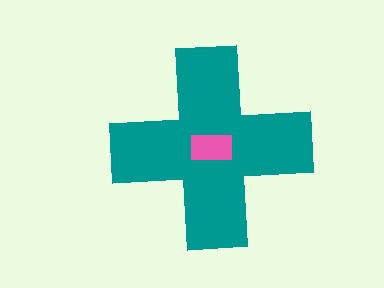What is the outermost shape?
The teal cross.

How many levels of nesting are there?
2.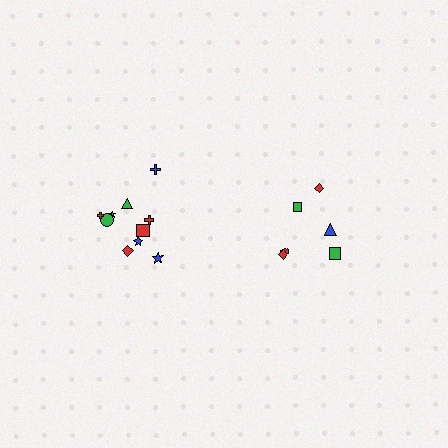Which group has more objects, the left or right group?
The left group.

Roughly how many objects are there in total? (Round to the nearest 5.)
Roughly 15 objects in total.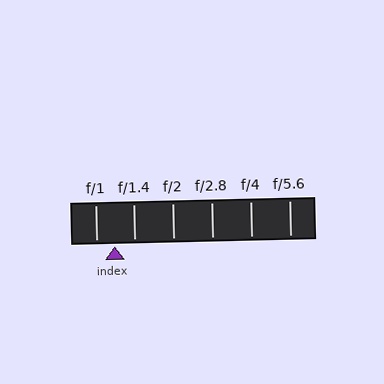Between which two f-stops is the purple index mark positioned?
The index mark is between f/1 and f/1.4.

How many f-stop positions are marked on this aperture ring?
There are 6 f-stop positions marked.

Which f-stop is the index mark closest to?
The index mark is closest to f/1.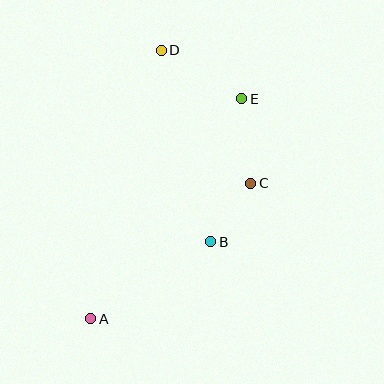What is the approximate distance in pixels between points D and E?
The distance between D and E is approximately 94 pixels.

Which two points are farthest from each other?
Points A and D are farthest from each other.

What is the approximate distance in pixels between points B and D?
The distance between B and D is approximately 198 pixels.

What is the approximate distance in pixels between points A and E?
The distance between A and E is approximately 267 pixels.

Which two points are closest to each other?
Points B and C are closest to each other.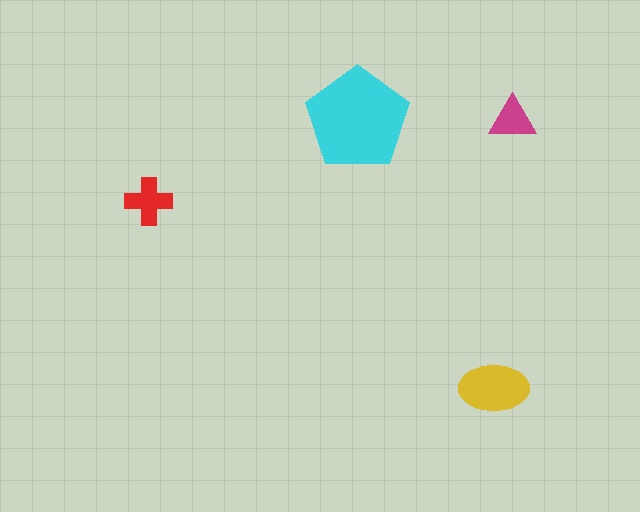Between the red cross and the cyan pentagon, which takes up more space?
The cyan pentagon.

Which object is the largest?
The cyan pentagon.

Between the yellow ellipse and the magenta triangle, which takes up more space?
The yellow ellipse.